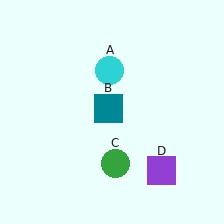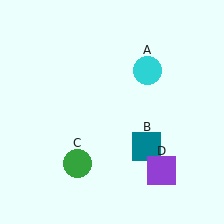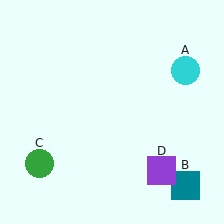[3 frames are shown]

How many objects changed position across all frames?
3 objects changed position: cyan circle (object A), teal square (object B), green circle (object C).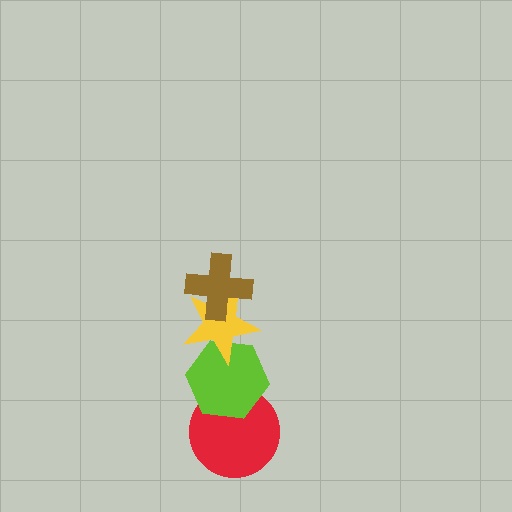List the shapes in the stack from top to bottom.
From top to bottom: the brown cross, the yellow star, the lime hexagon, the red circle.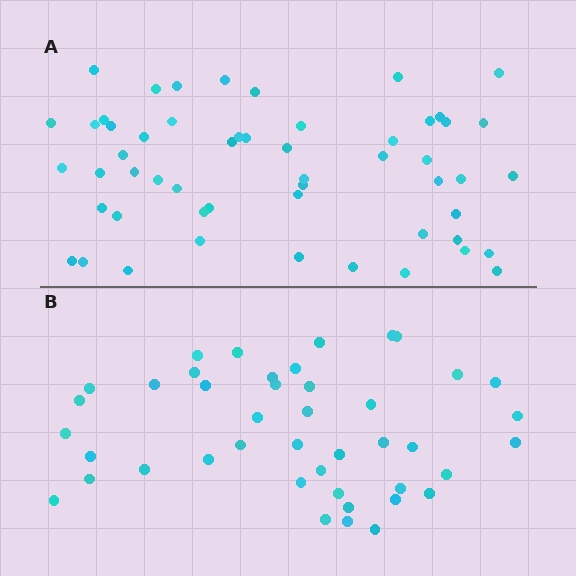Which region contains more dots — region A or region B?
Region A (the top region) has more dots.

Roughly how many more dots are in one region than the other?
Region A has roughly 12 or so more dots than region B.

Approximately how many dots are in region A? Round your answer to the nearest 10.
About 50 dots. (The exact count is 54, which rounds to 50.)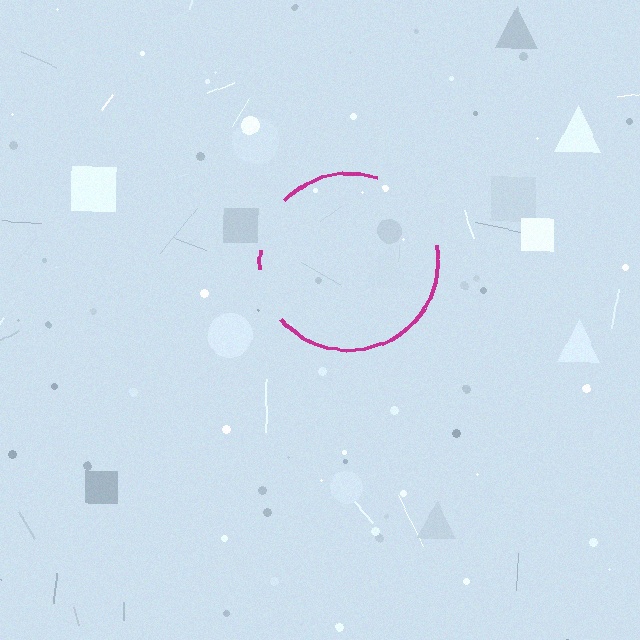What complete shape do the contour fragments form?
The contour fragments form a circle.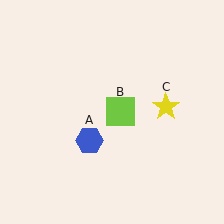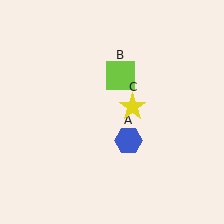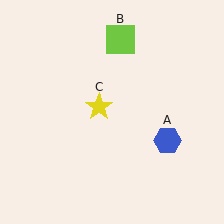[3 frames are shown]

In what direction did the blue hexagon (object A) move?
The blue hexagon (object A) moved right.